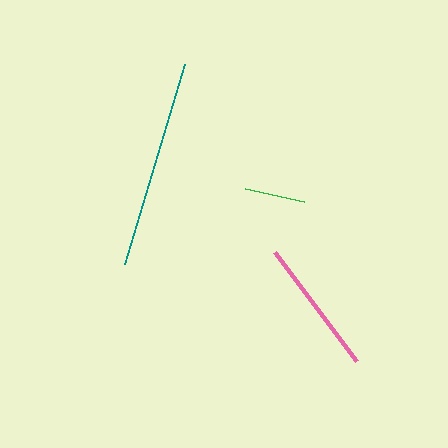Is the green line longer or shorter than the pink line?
The pink line is longer than the green line.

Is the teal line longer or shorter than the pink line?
The teal line is longer than the pink line.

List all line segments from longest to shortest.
From longest to shortest: teal, pink, green.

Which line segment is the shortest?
The green line is the shortest at approximately 60 pixels.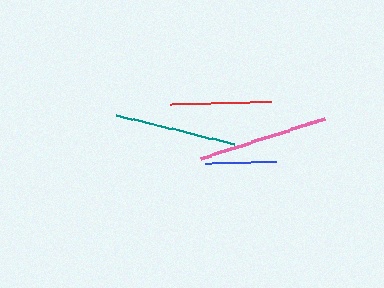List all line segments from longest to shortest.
From longest to shortest: pink, teal, red, blue.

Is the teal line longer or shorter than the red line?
The teal line is longer than the red line.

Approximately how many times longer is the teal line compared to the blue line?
The teal line is approximately 1.7 times the length of the blue line.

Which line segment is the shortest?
The blue line is the shortest at approximately 72 pixels.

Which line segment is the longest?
The pink line is the longest at approximately 130 pixels.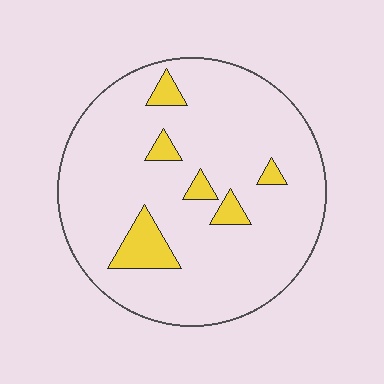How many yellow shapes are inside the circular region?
6.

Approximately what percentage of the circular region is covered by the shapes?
Approximately 10%.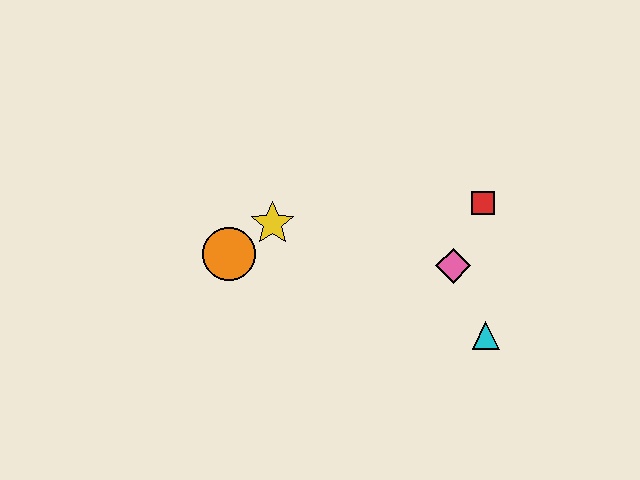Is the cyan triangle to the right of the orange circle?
Yes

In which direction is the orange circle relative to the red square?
The orange circle is to the left of the red square.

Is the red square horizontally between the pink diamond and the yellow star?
No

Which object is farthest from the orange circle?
The cyan triangle is farthest from the orange circle.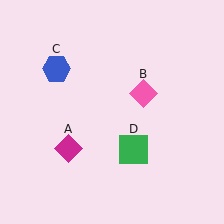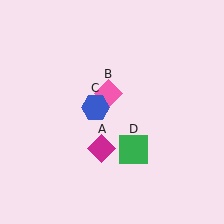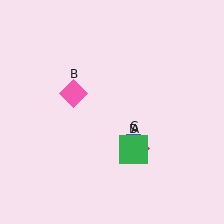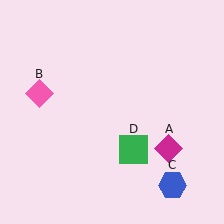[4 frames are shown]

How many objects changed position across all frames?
3 objects changed position: magenta diamond (object A), pink diamond (object B), blue hexagon (object C).